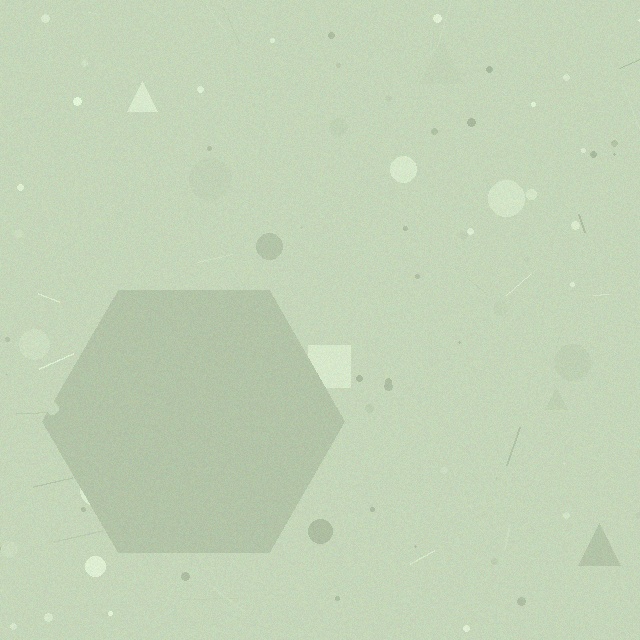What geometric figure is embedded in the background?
A hexagon is embedded in the background.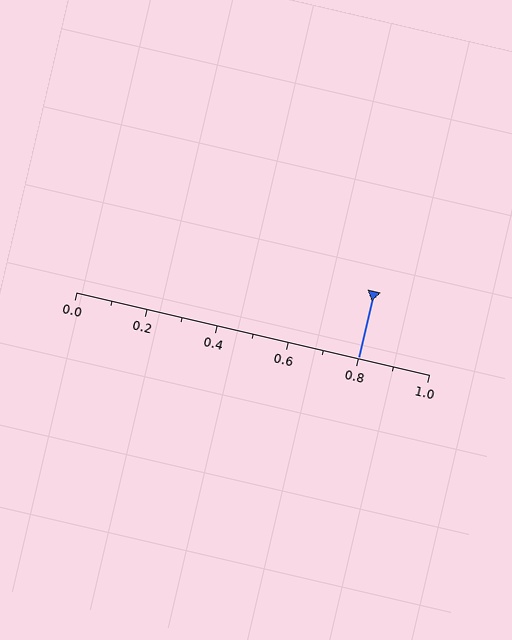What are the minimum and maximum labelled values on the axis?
The axis runs from 0.0 to 1.0.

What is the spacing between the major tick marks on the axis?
The major ticks are spaced 0.2 apart.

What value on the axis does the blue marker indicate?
The marker indicates approximately 0.8.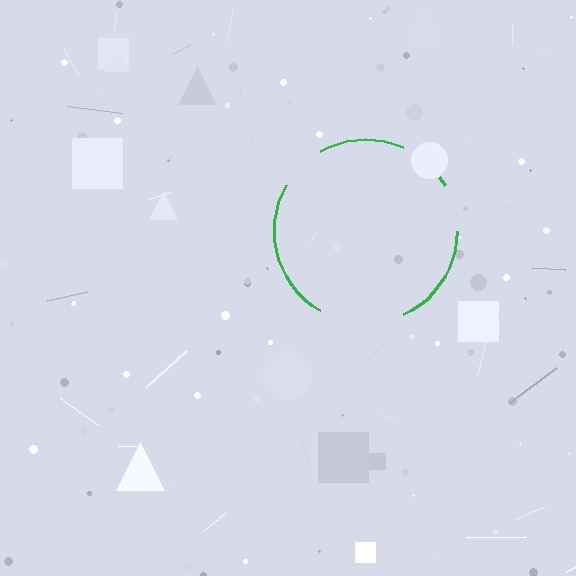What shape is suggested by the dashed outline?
The dashed outline suggests a circle.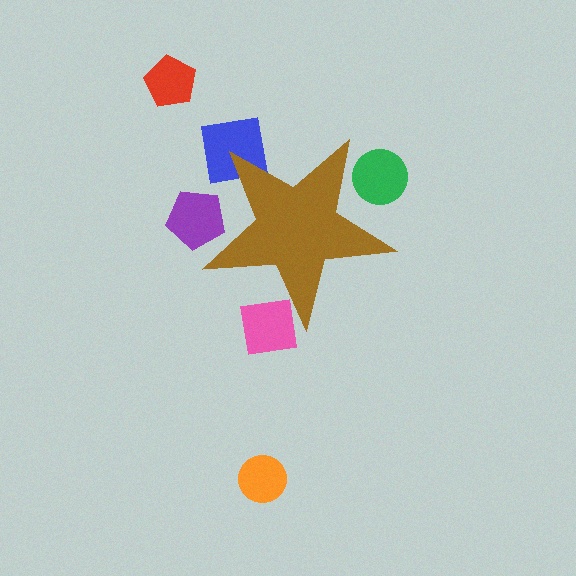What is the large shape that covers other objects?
A brown star.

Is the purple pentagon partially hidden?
Yes, the purple pentagon is partially hidden behind the brown star.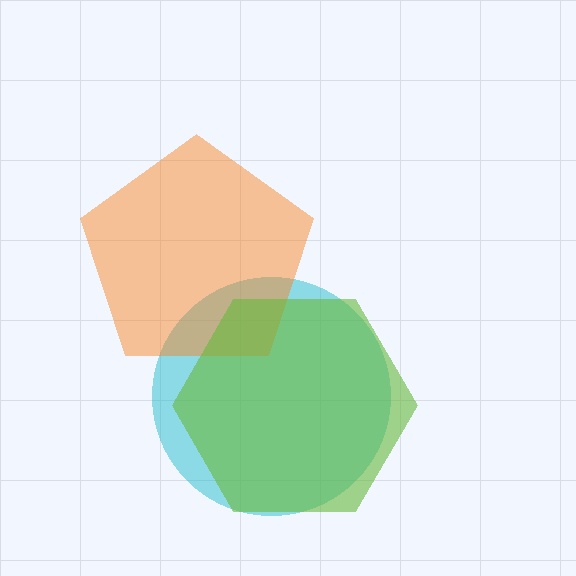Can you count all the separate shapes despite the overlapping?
Yes, there are 3 separate shapes.